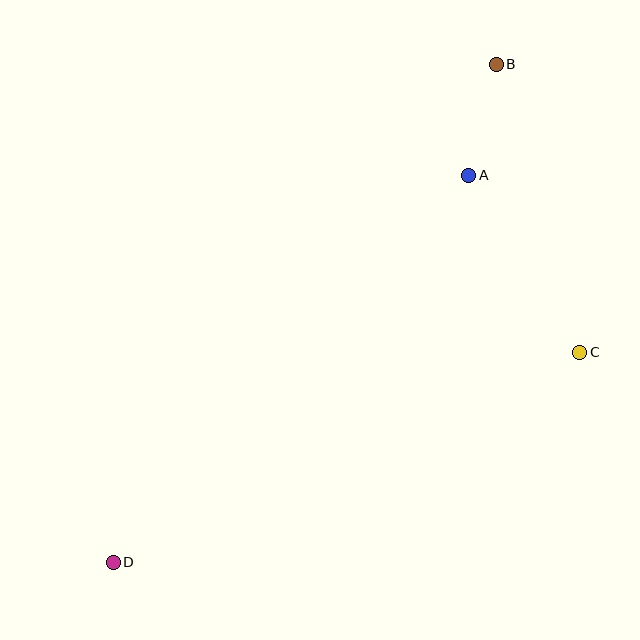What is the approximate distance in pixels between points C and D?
The distance between C and D is approximately 512 pixels.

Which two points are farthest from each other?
Points B and D are farthest from each other.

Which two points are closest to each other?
Points A and B are closest to each other.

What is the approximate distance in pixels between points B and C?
The distance between B and C is approximately 300 pixels.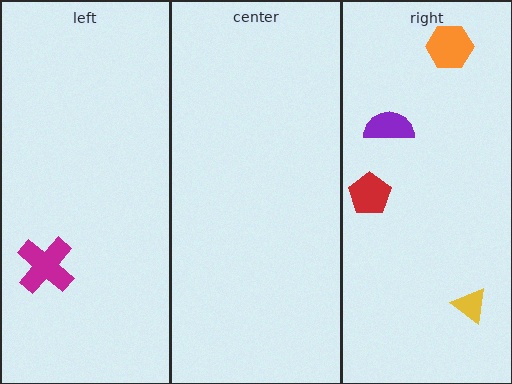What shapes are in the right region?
The yellow triangle, the purple semicircle, the orange hexagon, the red pentagon.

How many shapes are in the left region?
1.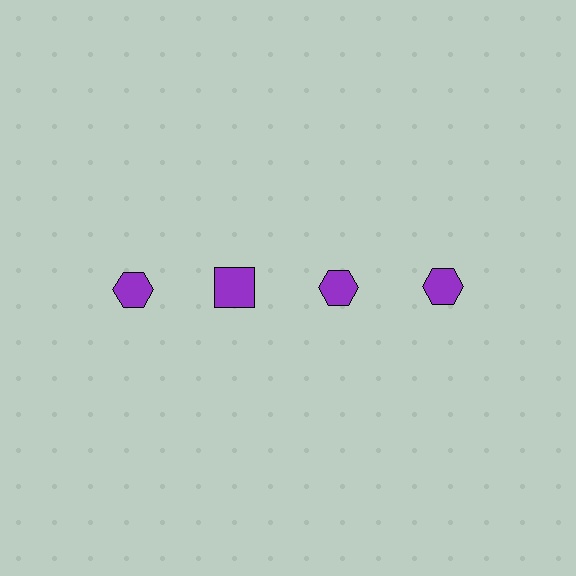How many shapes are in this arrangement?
There are 4 shapes arranged in a grid pattern.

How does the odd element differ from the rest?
It has a different shape: square instead of hexagon.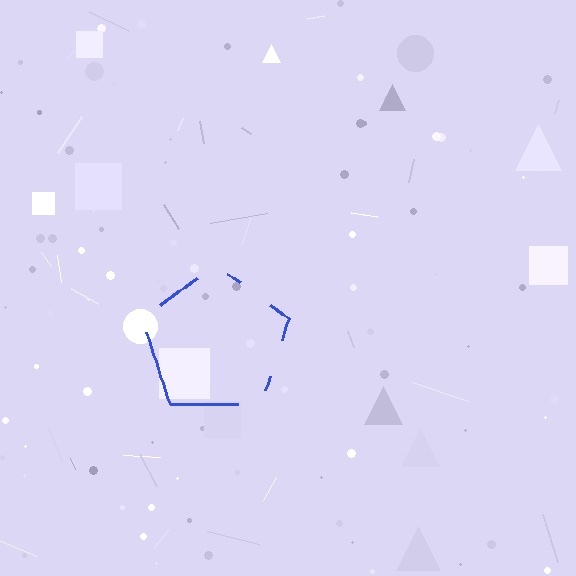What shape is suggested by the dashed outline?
The dashed outline suggests a pentagon.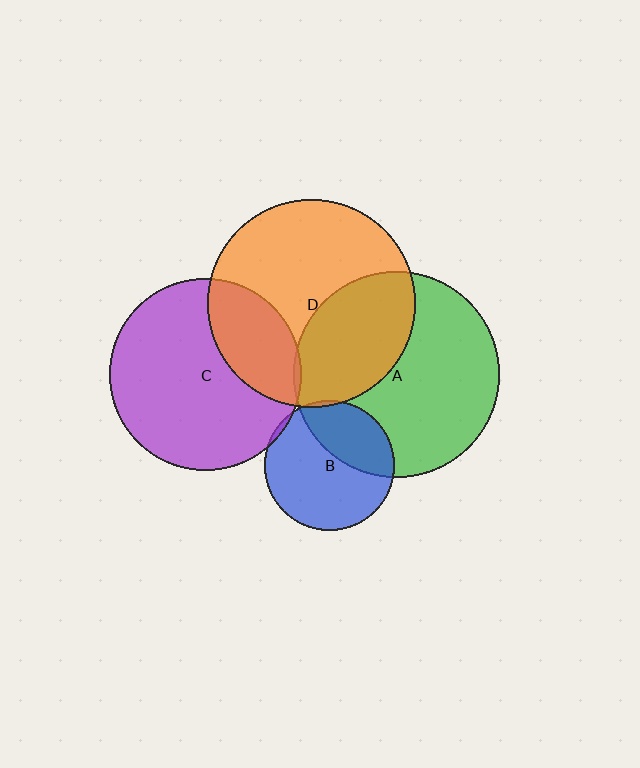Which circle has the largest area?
Circle D (orange).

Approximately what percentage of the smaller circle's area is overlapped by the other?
Approximately 35%.